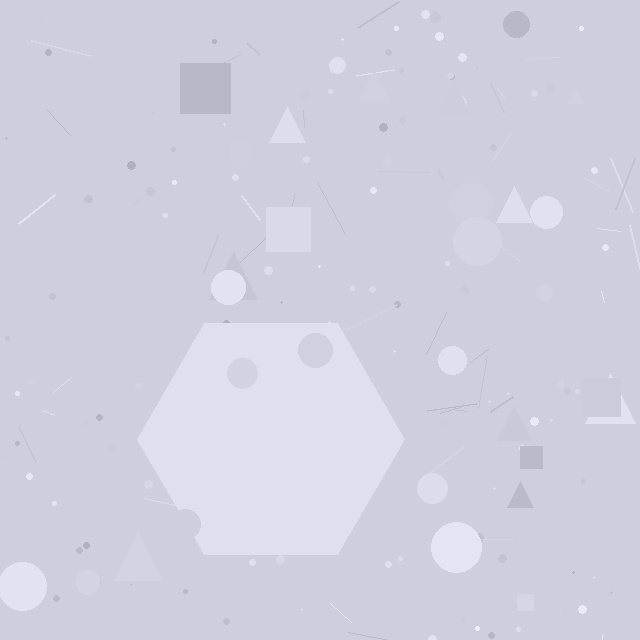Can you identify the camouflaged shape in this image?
The camouflaged shape is a hexagon.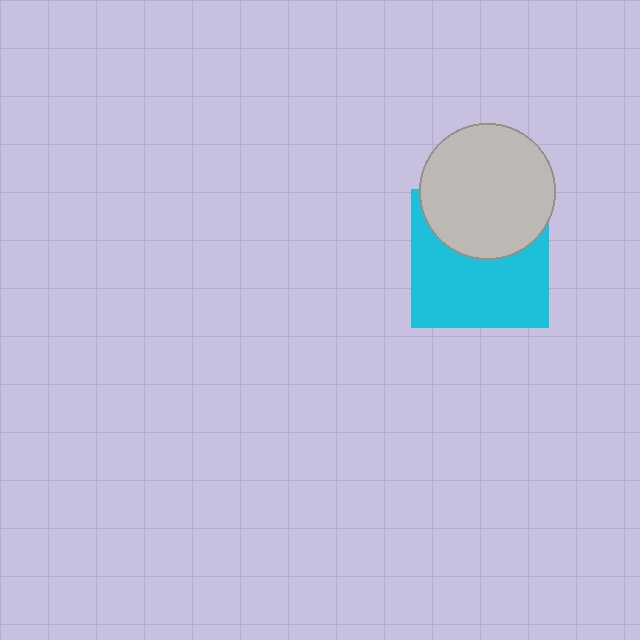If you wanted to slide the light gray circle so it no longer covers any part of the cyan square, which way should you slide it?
Slide it up — that is the most direct way to separate the two shapes.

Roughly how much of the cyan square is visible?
About half of it is visible (roughly 61%).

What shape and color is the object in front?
The object in front is a light gray circle.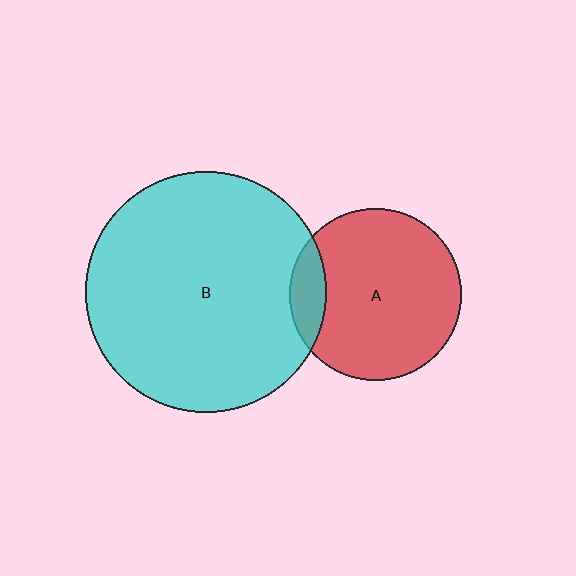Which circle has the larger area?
Circle B (cyan).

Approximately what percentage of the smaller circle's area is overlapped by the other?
Approximately 10%.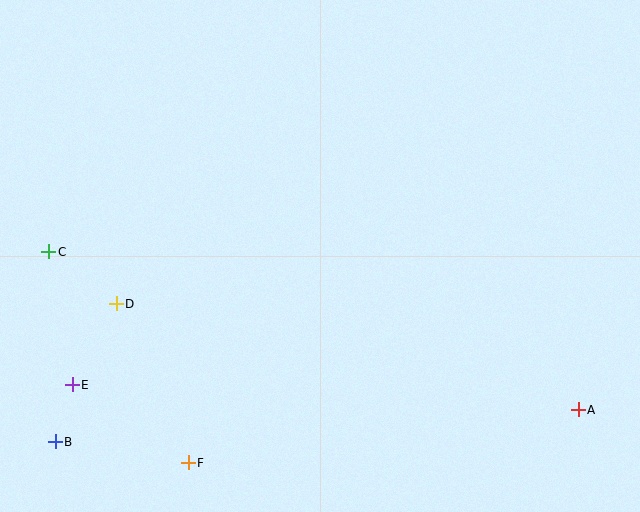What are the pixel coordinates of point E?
Point E is at (72, 385).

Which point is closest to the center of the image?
Point D at (116, 304) is closest to the center.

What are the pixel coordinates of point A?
Point A is at (578, 410).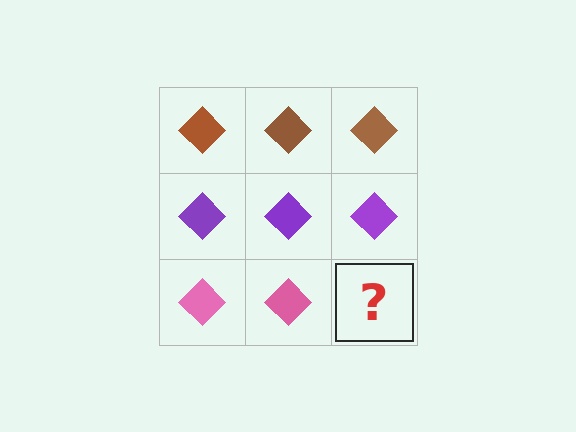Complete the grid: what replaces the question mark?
The question mark should be replaced with a pink diamond.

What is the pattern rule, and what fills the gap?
The rule is that each row has a consistent color. The gap should be filled with a pink diamond.